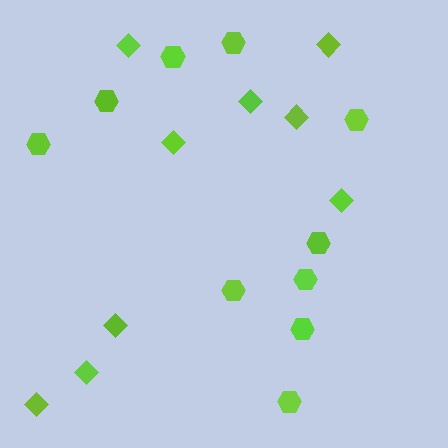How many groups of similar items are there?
There are 2 groups: one group of hexagons (10) and one group of diamonds (9).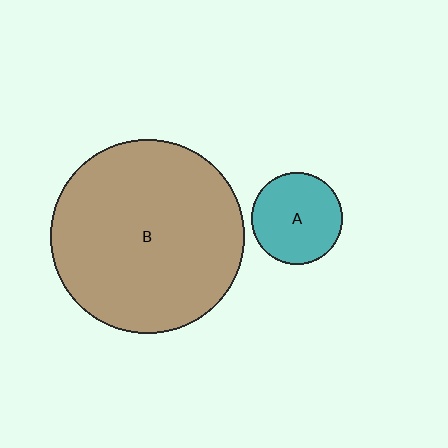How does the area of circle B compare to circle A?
Approximately 4.5 times.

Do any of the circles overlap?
No, none of the circles overlap.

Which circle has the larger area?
Circle B (brown).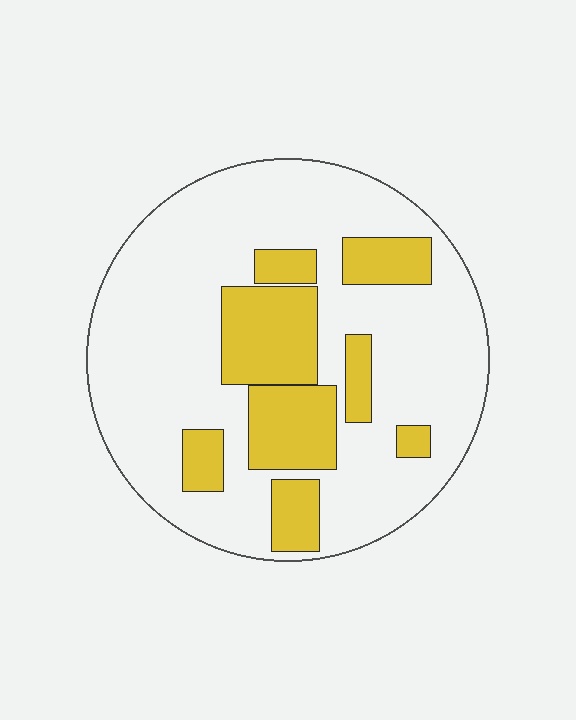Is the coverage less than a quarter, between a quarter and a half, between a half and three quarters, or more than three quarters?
Between a quarter and a half.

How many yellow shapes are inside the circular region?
8.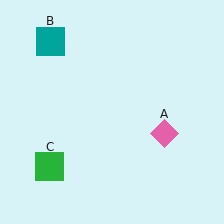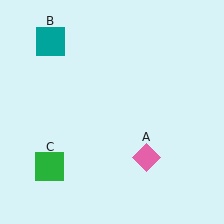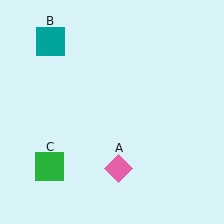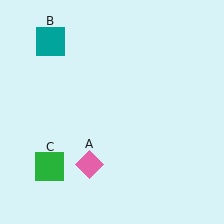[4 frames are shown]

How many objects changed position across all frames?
1 object changed position: pink diamond (object A).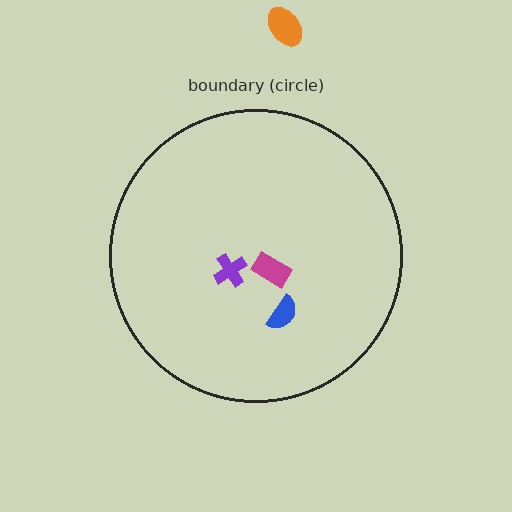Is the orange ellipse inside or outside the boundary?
Outside.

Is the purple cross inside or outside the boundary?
Inside.